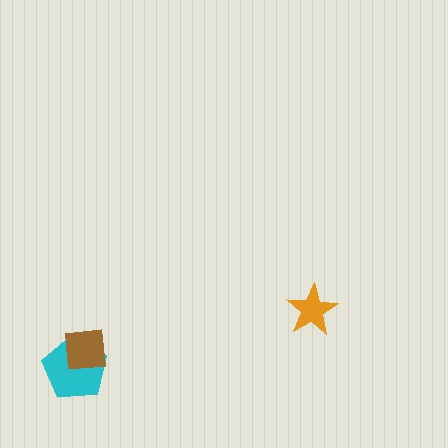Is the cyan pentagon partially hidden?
Yes, it is partially covered by another shape.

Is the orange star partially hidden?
No, no other shape covers it.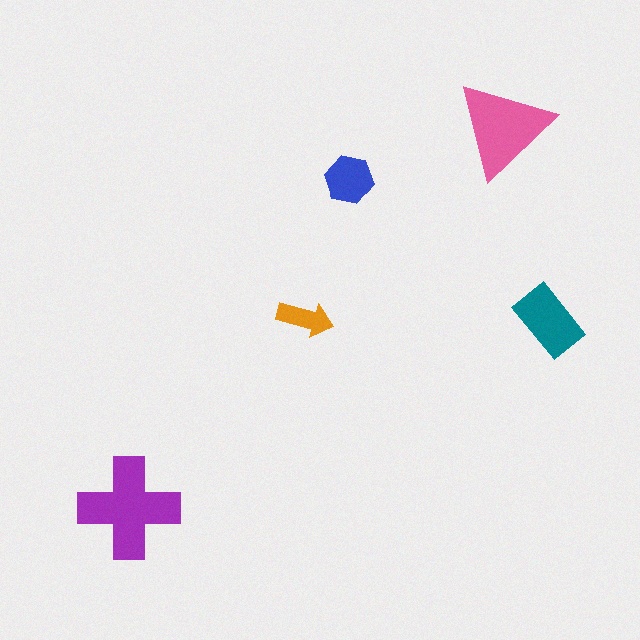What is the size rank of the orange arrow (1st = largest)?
5th.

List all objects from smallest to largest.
The orange arrow, the blue hexagon, the teal rectangle, the pink triangle, the purple cross.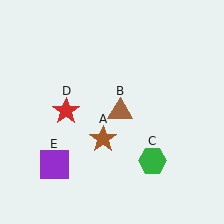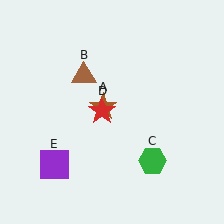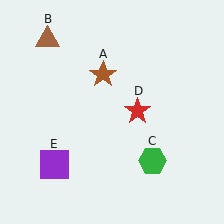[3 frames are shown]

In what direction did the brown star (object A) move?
The brown star (object A) moved up.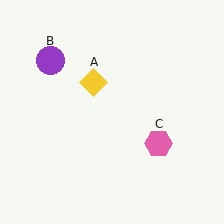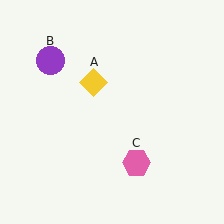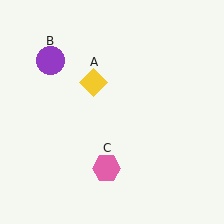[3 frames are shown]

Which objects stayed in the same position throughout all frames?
Yellow diamond (object A) and purple circle (object B) remained stationary.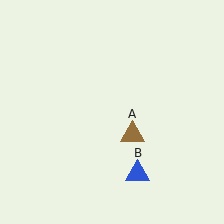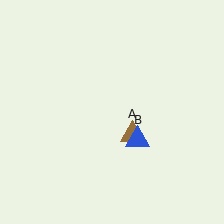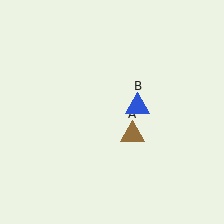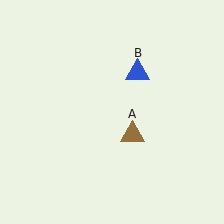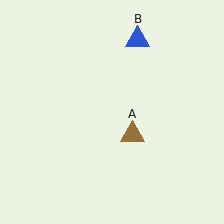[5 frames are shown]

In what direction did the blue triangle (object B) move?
The blue triangle (object B) moved up.